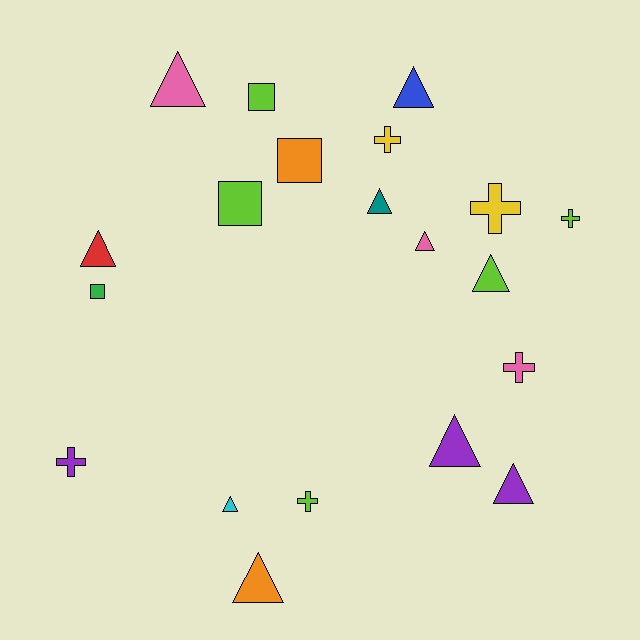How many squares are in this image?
There are 4 squares.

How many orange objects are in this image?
There are 2 orange objects.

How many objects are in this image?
There are 20 objects.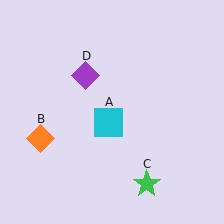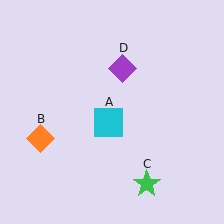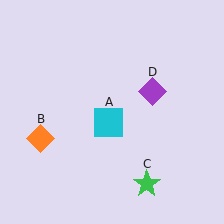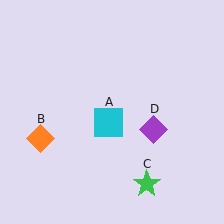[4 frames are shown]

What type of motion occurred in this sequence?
The purple diamond (object D) rotated clockwise around the center of the scene.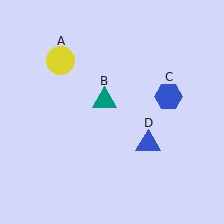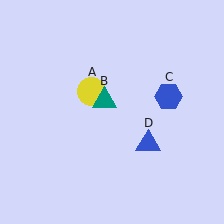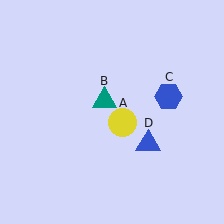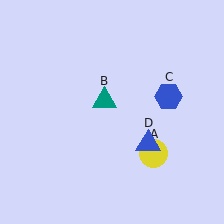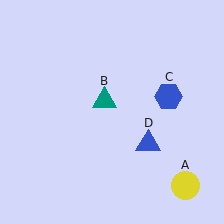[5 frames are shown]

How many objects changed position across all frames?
1 object changed position: yellow circle (object A).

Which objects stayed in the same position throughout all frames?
Teal triangle (object B) and blue hexagon (object C) and blue triangle (object D) remained stationary.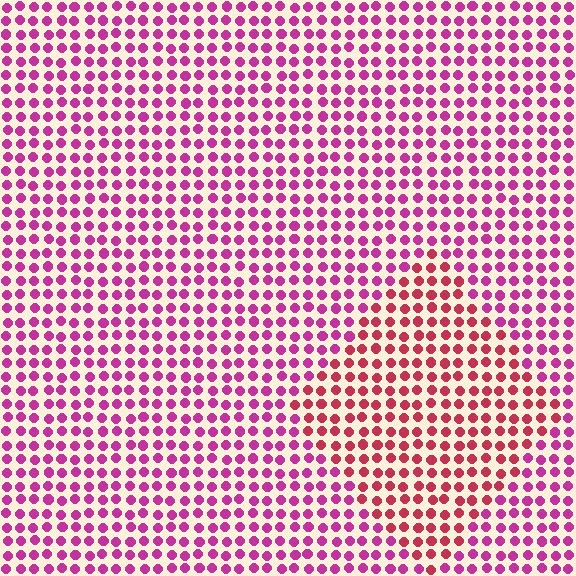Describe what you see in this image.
The image is filled with small magenta elements in a uniform arrangement. A diamond-shaped region is visible where the elements are tinted to a slightly different hue, forming a subtle color boundary.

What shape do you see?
I see a diamond.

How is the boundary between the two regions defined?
The boundary is defined purely by a slight shift in hue (about 32 degrees). Spacing, size, and orientation are identical on both sides.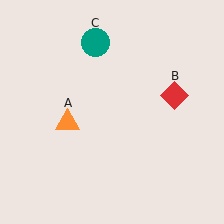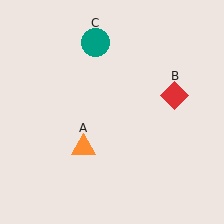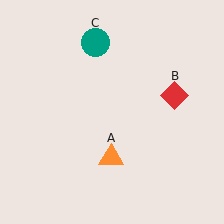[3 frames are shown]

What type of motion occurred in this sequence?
The orange triangle (object A) rotated counterclockwise around the center of the scene.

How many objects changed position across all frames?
1 object changed position: orange triangle (object A).